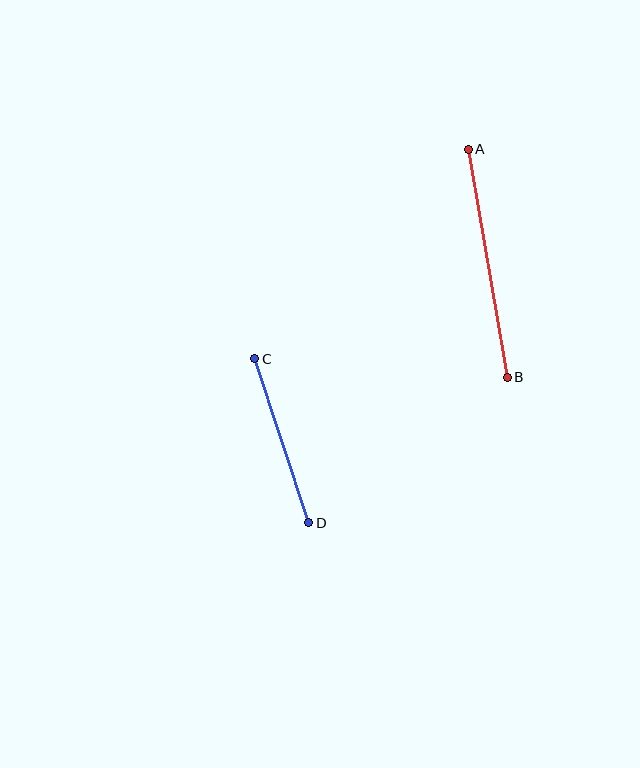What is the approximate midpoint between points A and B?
The midpoint is at approximately (488, 263) pixels.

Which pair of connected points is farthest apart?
Points A and B are farthest apart.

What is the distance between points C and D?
The distance is approximately 173 pixels.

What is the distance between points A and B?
The distance is approximately 232 pixels.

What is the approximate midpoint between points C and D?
The midpoint is at approximately (282, 441) pixels.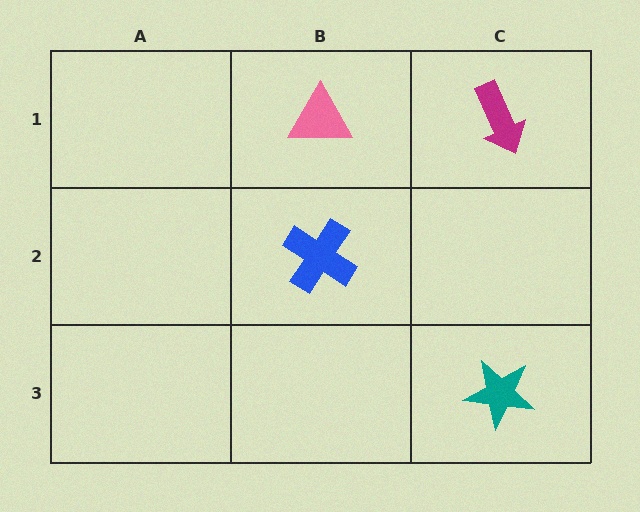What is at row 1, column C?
A magenta arrow.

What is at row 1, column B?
A pink triangle.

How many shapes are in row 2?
1 shape.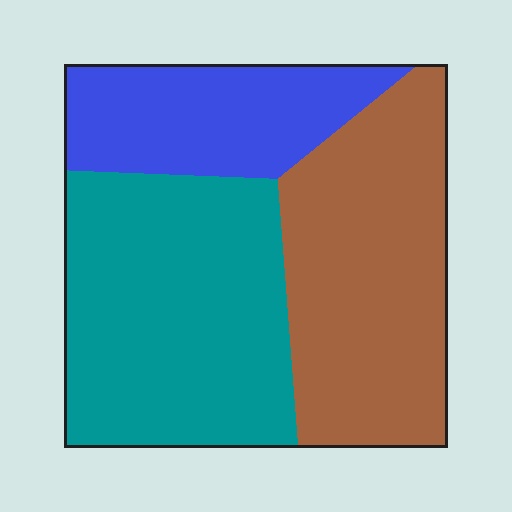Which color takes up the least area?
Blue, at roughly 20%.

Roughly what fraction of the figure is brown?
Brown takes up about three eighths (3/8) of the figure.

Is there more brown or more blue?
Brown.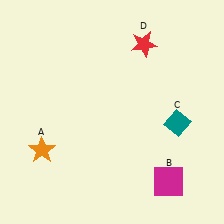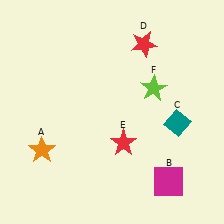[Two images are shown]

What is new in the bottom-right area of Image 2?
A red star (E) was added in the bottom-right area of Image 2.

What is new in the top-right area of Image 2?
A lime star (F) was added in the top-right area of Image 2.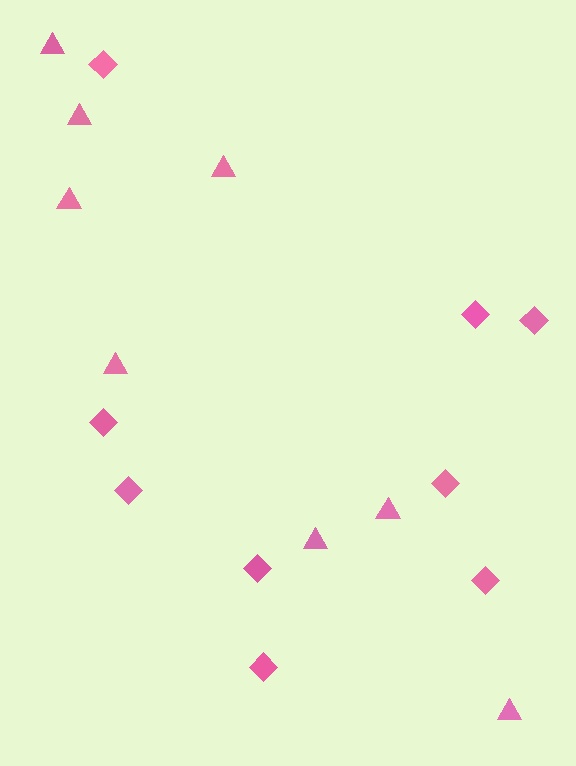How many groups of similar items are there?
There are 2 groups: one group of triangles (8) and one group of diamonds (9).